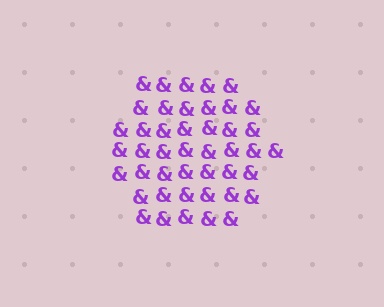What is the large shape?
The large shape is a hexagon.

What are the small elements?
The small elements are ampersands.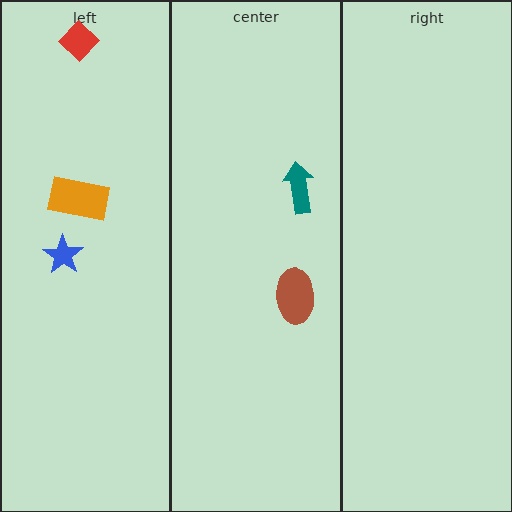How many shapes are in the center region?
2.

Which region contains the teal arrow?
The center region.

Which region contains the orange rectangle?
The left region.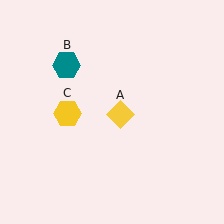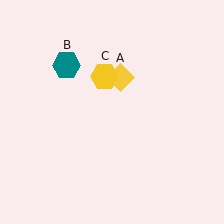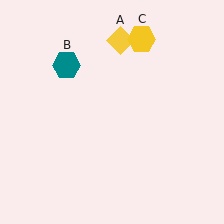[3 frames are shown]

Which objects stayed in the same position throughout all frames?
Teal hexagon (object B) remained stationary.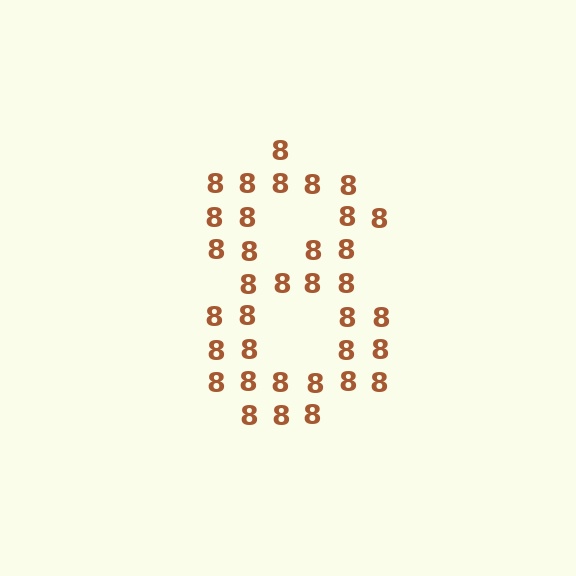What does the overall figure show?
The overall figure shows the digit 8.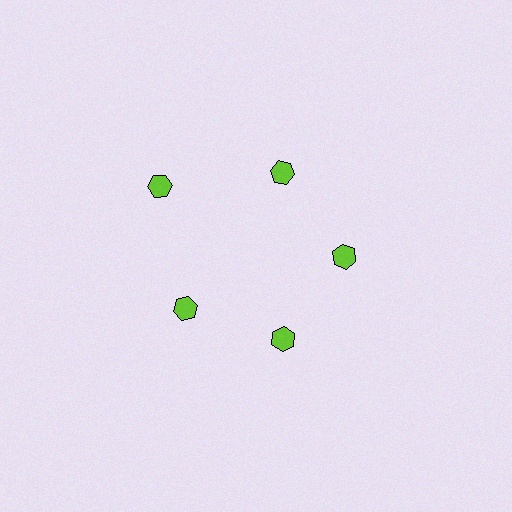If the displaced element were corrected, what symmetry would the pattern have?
It would have 5-fold rotational symmetry — the pattern would map onto itself every 72 degrees.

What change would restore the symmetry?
The symmetry would be restored by moving it inward, back onto the ring so that all 5 hexagons sit at equal angles and equal distance from the center.